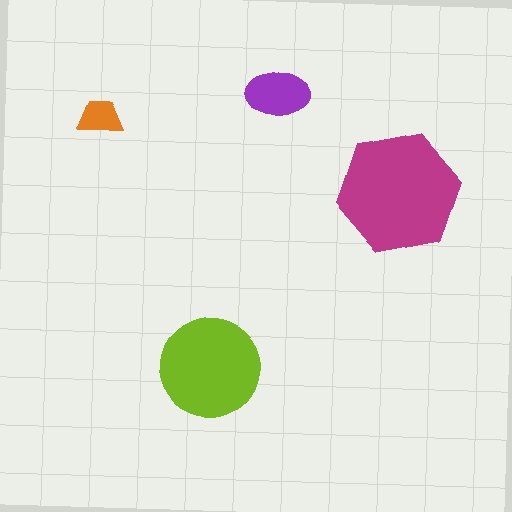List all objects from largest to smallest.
The magenta hexagon, the lime circle, the purple ellipse, the orange trapezoid.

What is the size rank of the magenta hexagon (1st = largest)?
1st.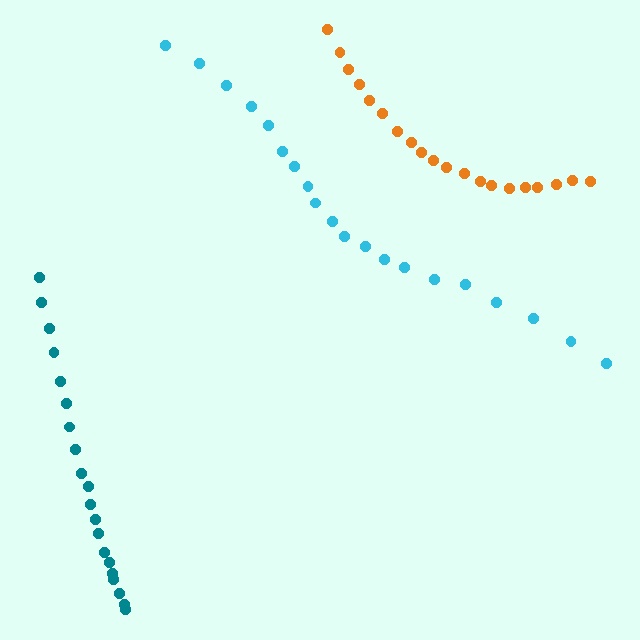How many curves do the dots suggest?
There are 3 distinct paths.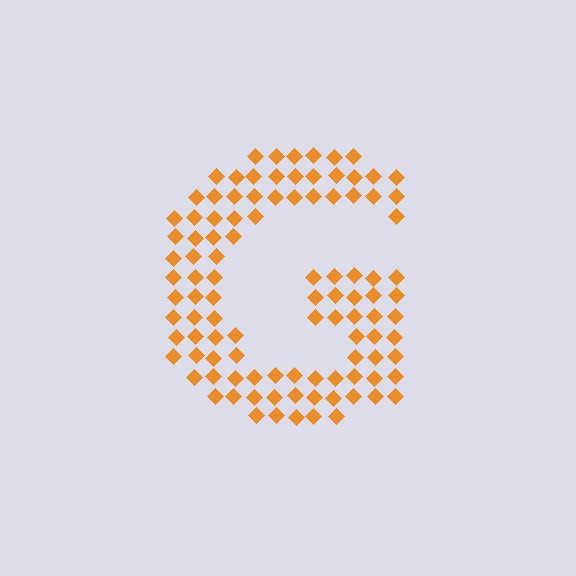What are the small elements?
The small elements are diamonds.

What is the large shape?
The large shape is the letter G.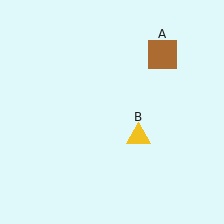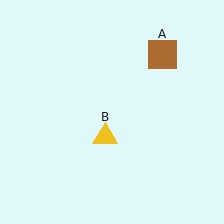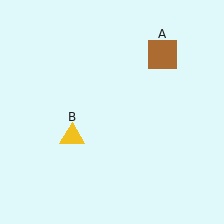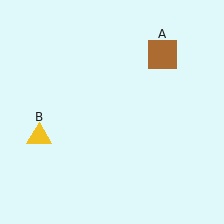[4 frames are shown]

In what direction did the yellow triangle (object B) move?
The yellow triangle (object B) moved left.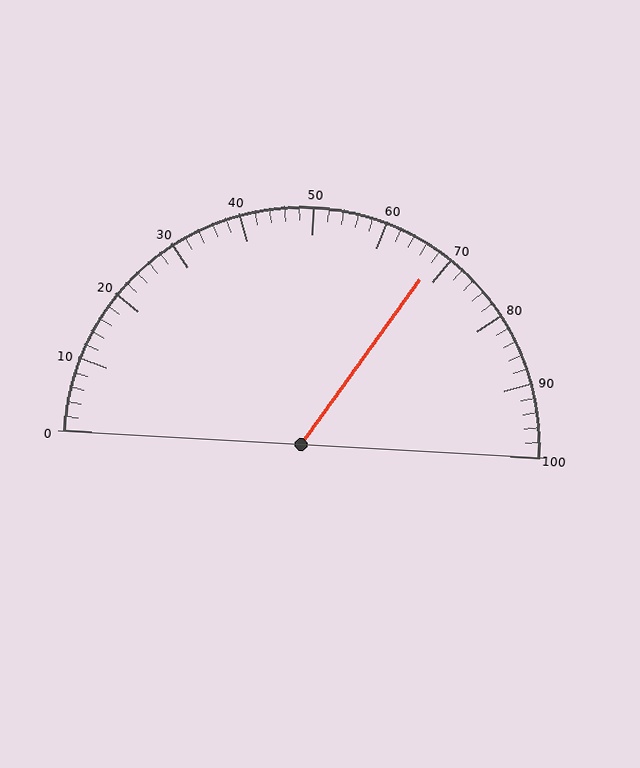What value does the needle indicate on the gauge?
The needle indicates approximately 68.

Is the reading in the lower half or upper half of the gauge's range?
The reading is in the upper half of the range (0 to 100).